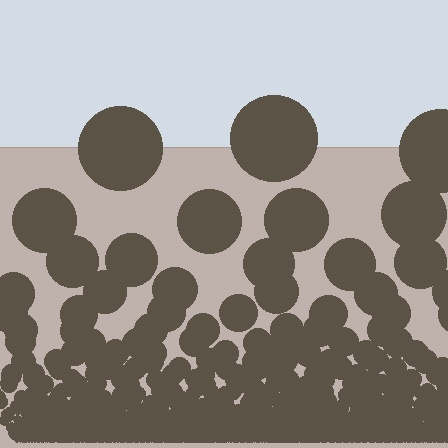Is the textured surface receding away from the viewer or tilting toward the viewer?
The surface appears to tilt toward the viewer. Texture elements get larger and sparser toward the top.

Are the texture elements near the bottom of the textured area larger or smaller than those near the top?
Smaller. The gradient is inverted — elements near the bottom are smaller and denser.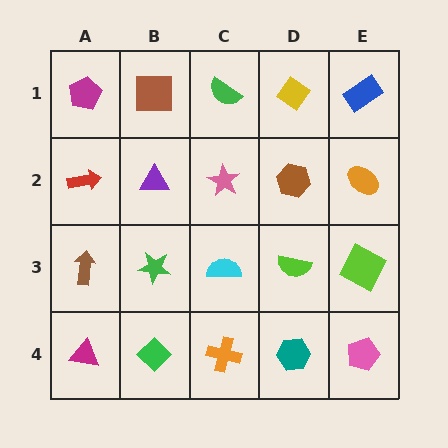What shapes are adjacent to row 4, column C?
A cyan semicircle (row 3, column C), a green diamond (row 4, column B), a teal hexagon (row 4, column D).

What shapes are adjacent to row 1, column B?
A purple triangle (row 2, column B), a magenta pentagon (row 1, column A), a green semicircle (row 1, column C).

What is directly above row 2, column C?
A green semicircle.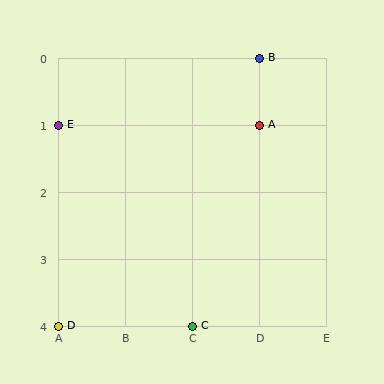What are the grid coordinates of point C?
Point C is at grid coordinates (C, 4).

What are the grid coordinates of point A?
Point A is at grid coordinates (D, 1).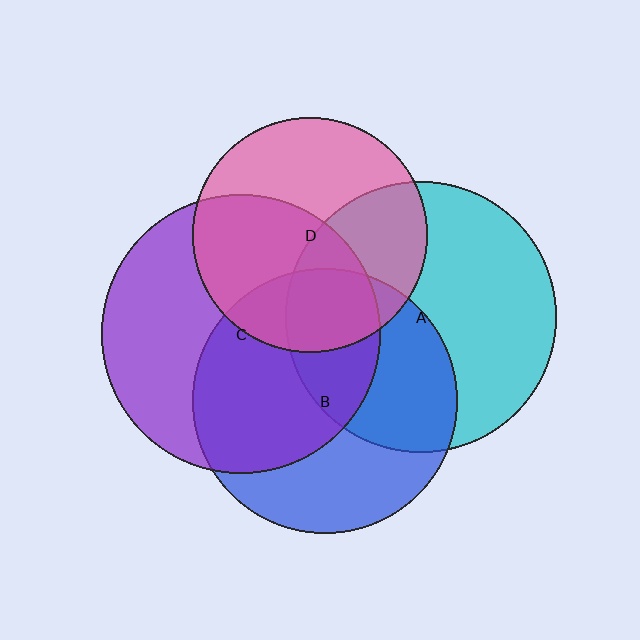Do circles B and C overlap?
Yes.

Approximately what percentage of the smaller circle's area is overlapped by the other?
Approximately 55%.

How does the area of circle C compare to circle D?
Approximately 1.4 times.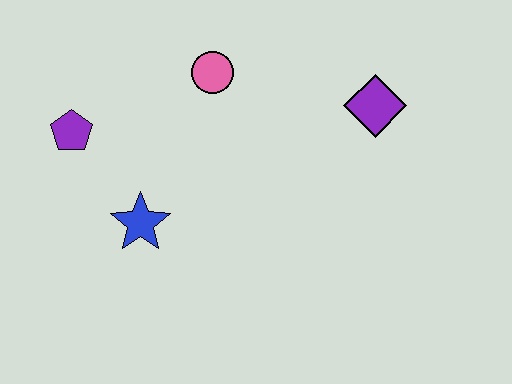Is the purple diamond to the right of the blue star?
Yes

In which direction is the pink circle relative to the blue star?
The pink circle is above the blue star.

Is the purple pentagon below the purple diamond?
Yes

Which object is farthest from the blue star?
The purple diamond is farthest from the blue star.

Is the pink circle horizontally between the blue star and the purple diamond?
Yes